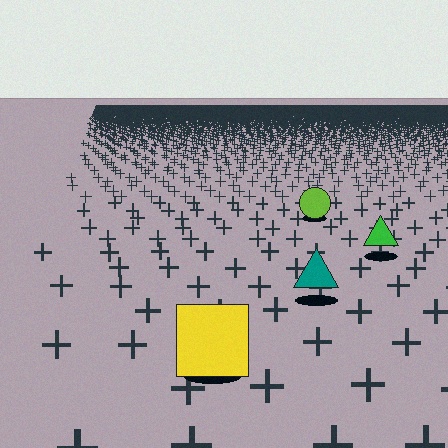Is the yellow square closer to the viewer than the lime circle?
Yes. The yellow square is closer — you can tell from the texture gradient: the ground texture is coarser near it.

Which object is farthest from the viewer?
The lime circle is farthest from the viewer. It appears smaller and the ground texture around it is denser.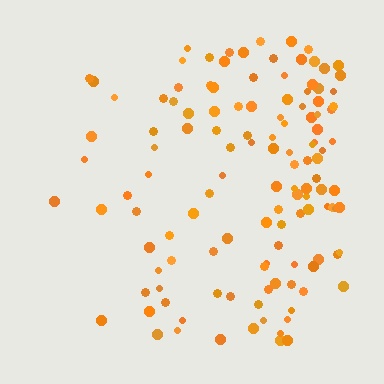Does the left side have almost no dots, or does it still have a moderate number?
Still a moderate number, just noticeably fewer than the right.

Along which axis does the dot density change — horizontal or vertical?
Horizontal.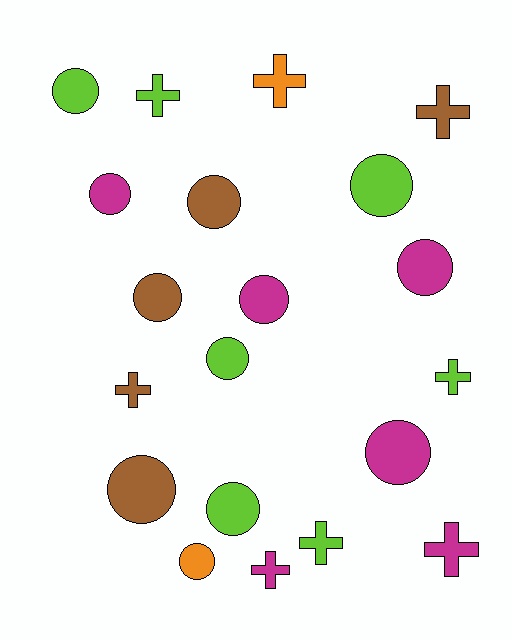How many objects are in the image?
There are 20 objects.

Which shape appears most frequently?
Circle, with 12 objects.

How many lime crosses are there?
There are 3 lime crosses.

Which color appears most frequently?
Lime, with 7 objects.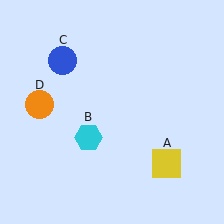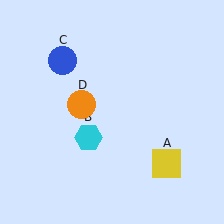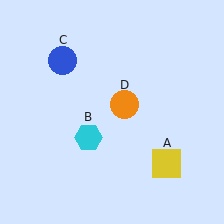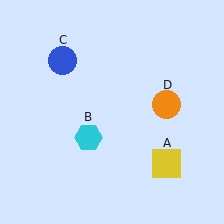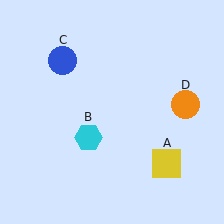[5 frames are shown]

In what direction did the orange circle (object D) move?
The orange circle (object D) moved right.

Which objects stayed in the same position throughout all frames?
Yellow square (object A) and cyan hexagon (object B) and blue circle (object C) remained stationary.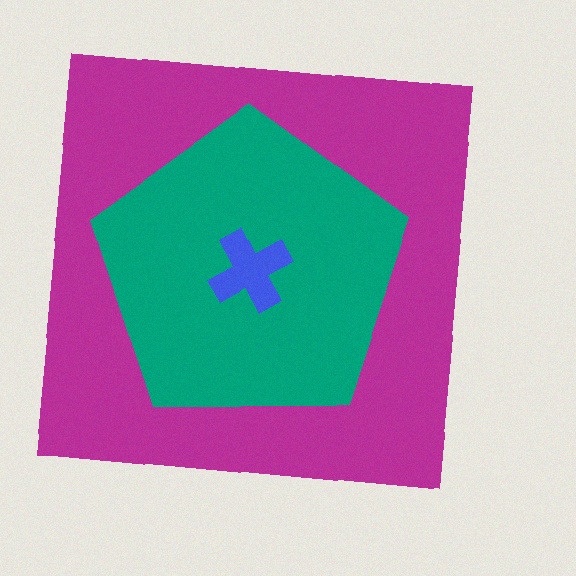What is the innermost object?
The blue cross.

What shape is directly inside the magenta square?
The teal pentagon.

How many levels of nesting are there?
3.